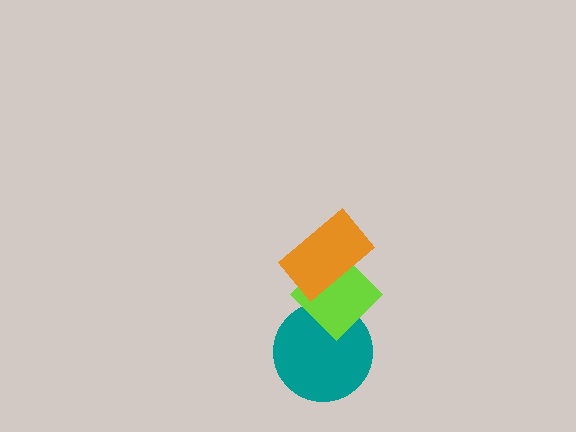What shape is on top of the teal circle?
The lime diamond is on top of the teal circle.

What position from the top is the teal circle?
The teal circle is 3rd from the top.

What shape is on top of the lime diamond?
The orange rectangle is on top of the lime diamond.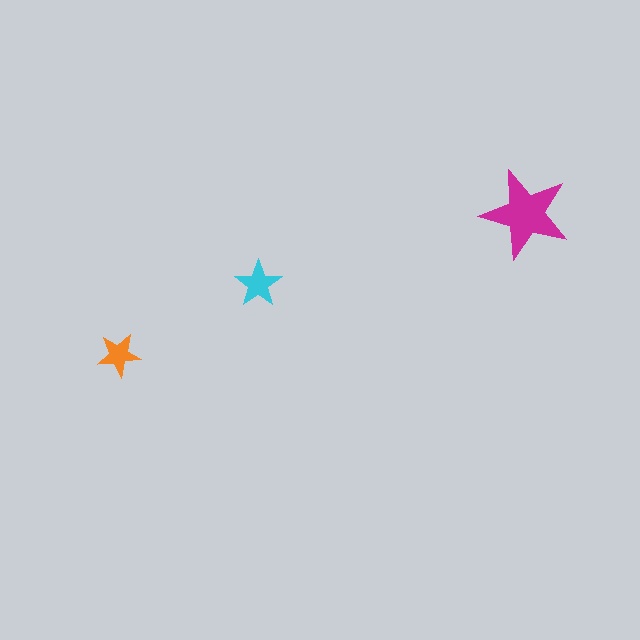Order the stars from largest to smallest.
the magenta one, the cyan one, the orange one.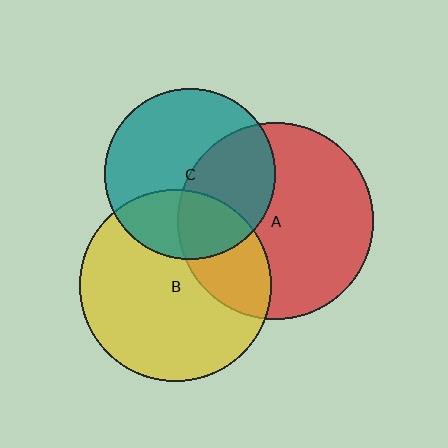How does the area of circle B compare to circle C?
Approximately 1.3 times.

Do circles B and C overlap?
Yes.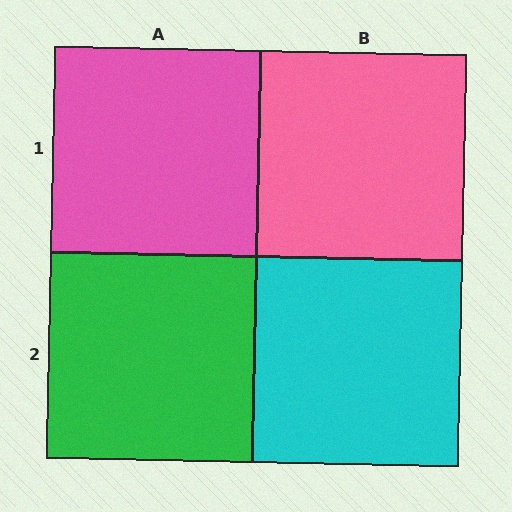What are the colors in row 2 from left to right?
Green, cyan.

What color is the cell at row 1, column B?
Pink.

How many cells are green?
1 cell is green.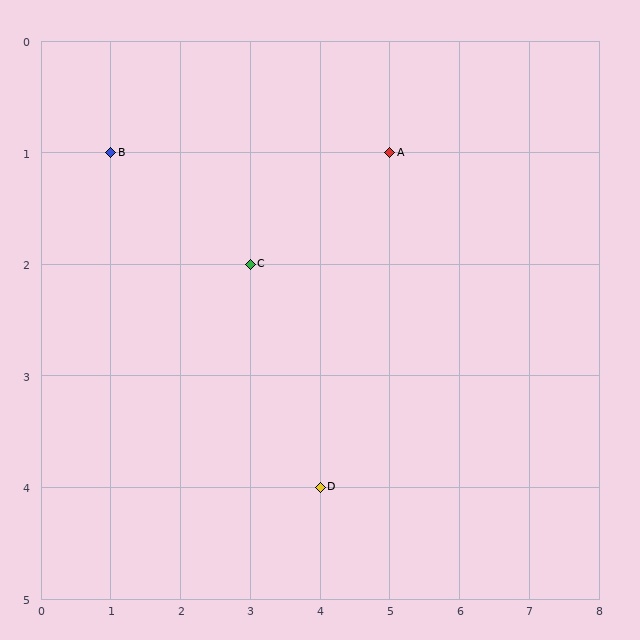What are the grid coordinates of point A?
Point A is at grid coordinates (5, 1).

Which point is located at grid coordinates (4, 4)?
Point D is at (4, 4).